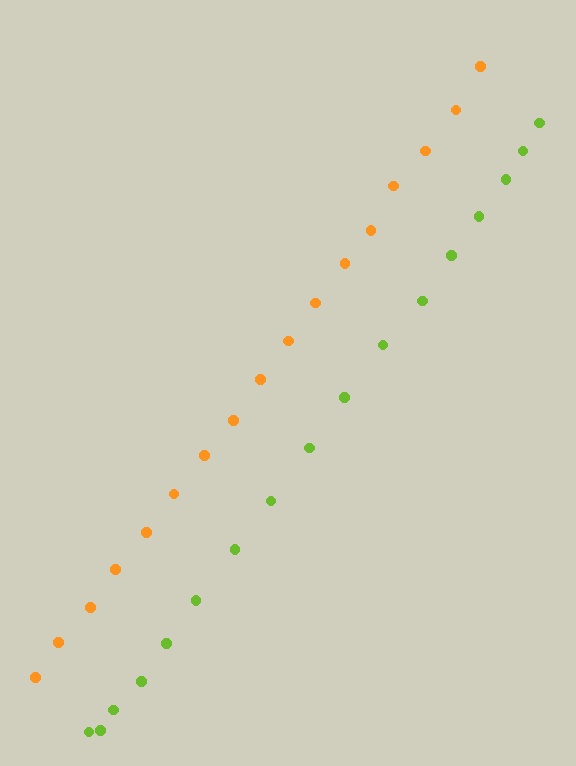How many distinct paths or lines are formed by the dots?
There are 2 distinct paths.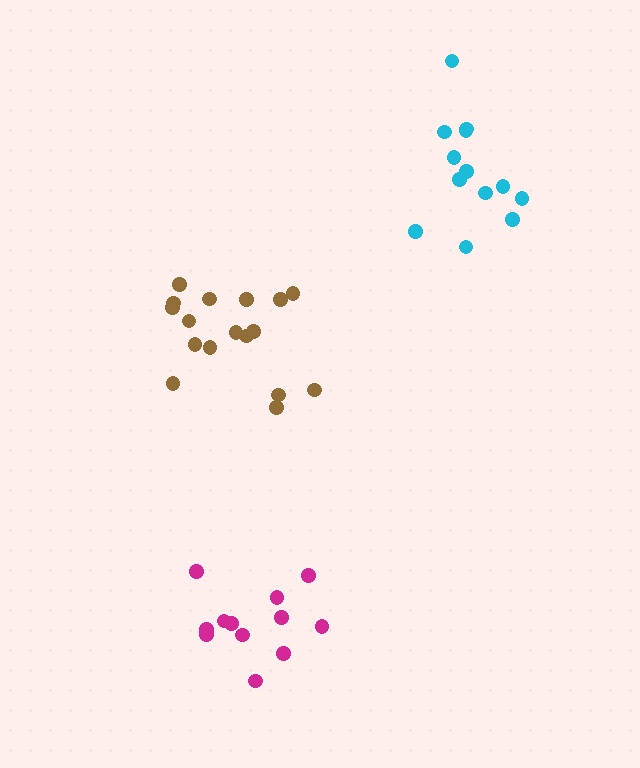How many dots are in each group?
Group 1: 17 dots, Group 2: 12 dots, Group 3: 13 dots (42 total).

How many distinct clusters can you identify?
There are 3 distinct clusters.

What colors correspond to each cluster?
The clusters are colored: brown, magenta, cyan.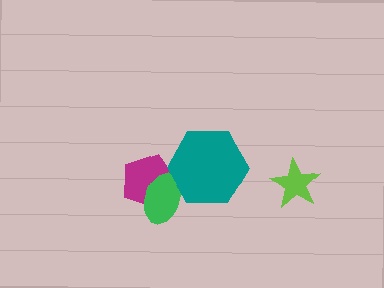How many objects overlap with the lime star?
0 objects overlap with the lime star.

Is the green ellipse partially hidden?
Yes, it is partially covered by another shape.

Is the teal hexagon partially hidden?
No, no other shape covers it.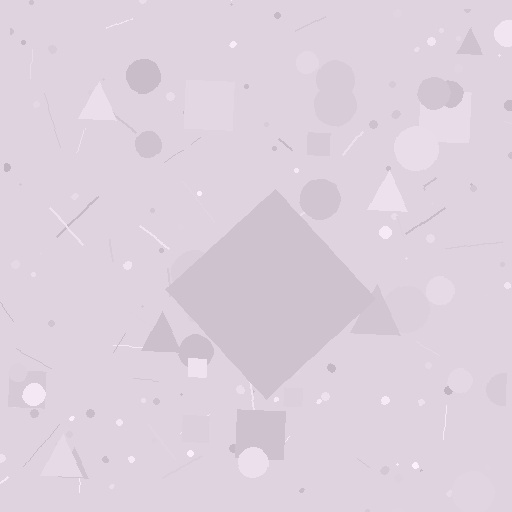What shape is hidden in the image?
A diamond is hidden in the image.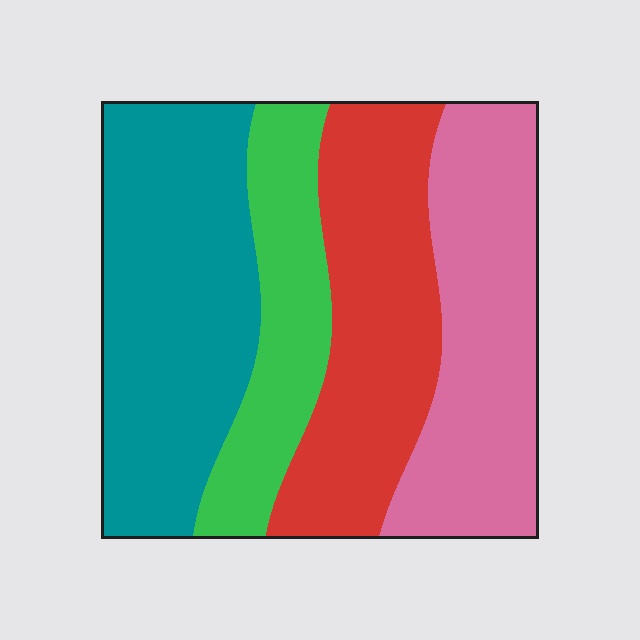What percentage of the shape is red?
Red takes up about one quarter (1/4) of the shape.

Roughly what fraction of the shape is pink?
Pink takes up about one quarter (1/4) of the shape.